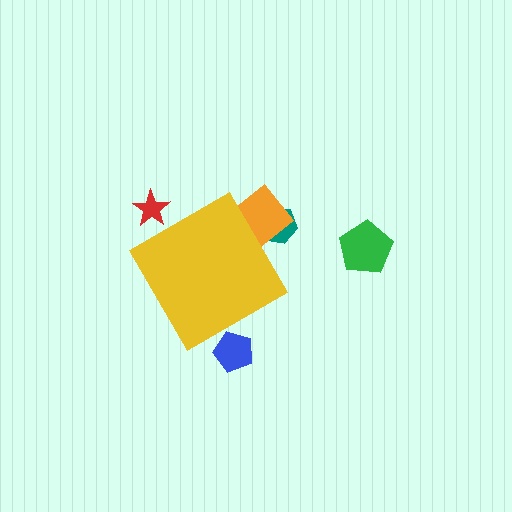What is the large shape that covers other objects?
A yellow diamond.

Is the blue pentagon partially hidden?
Yes, the blue pentagon is partially hidden behind the yellow diamond.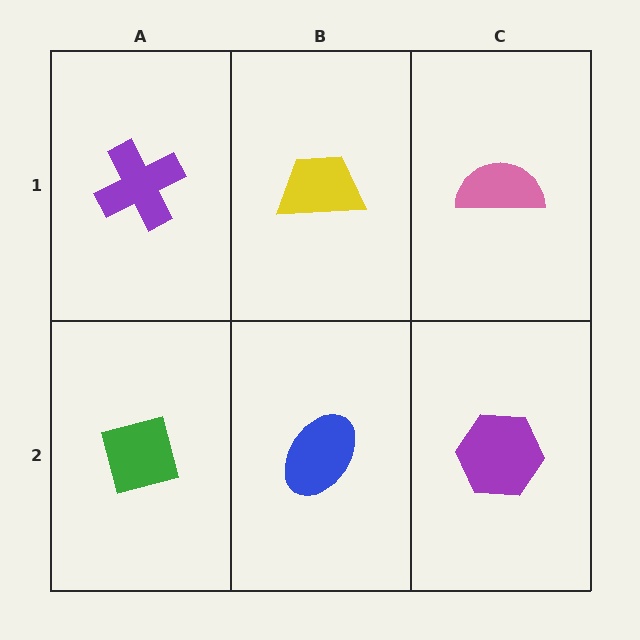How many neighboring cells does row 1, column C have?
2.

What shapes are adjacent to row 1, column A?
A green square (row 2, column A), a yellow trapezoid (row 1, column B).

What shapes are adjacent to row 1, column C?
A purple hexagon (row 2, column C), a yellow trapezoid (row 1, column B).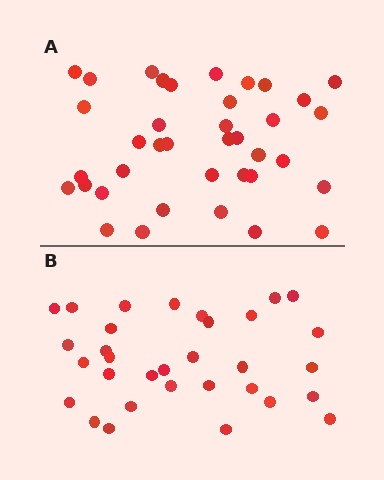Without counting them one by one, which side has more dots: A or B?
Region A (the top region) has more dots.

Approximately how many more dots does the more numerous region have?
Region A has about 6 more dots than region B.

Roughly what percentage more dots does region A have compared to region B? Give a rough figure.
About 20% more.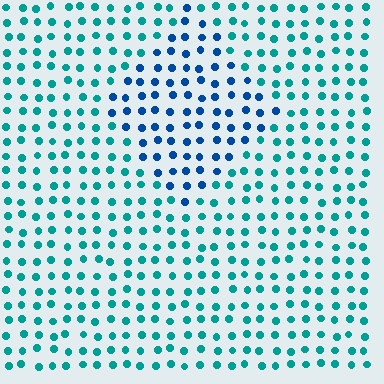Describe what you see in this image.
The image is filled with small teal elements in a uniform arrangement. A diamond-shaped region is visible where the elements are tinted to a slightly different hue, forming a subtle color boundary.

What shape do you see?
I see a diamond.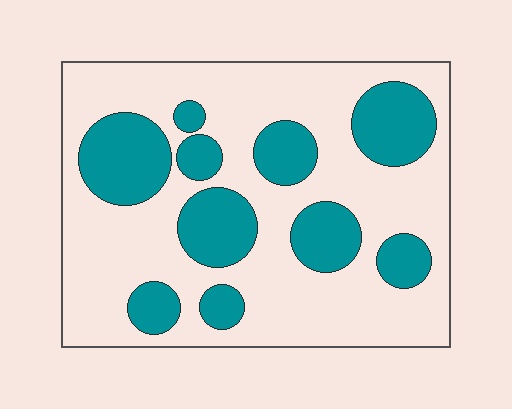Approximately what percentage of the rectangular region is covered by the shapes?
Approximately 30%.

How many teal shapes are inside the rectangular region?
10.